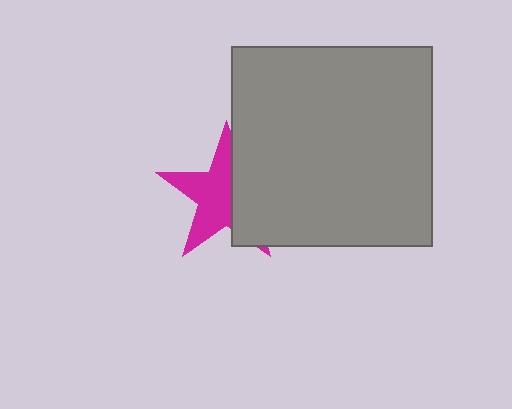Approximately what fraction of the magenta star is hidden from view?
Roughly 42% of the magenta star is hidden behind the gray square.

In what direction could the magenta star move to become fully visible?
The magenta star could move left. That would shift it out from behind the gray square entirely.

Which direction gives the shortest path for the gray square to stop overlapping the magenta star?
Moving right gives the shortest separation.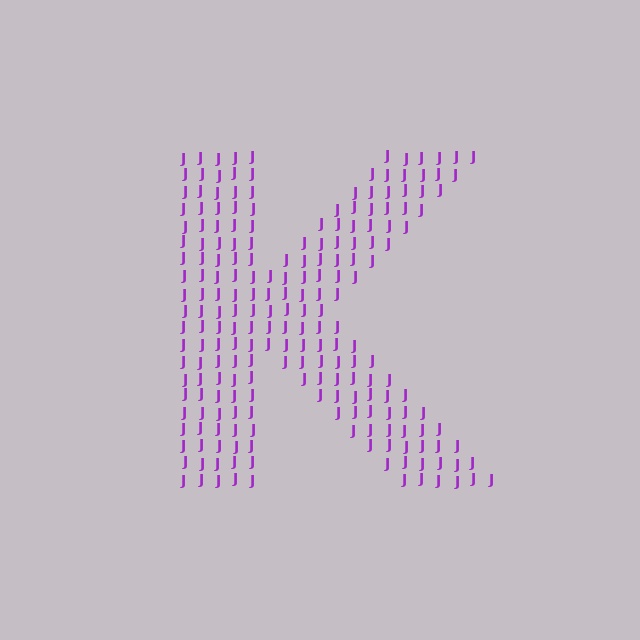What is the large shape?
The large shape is the letter K.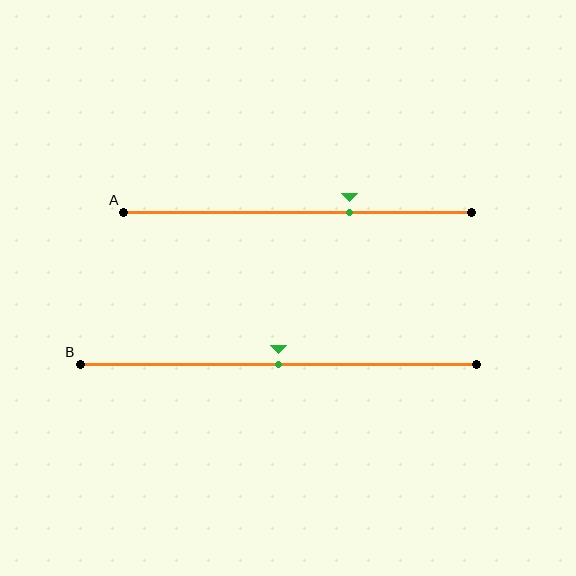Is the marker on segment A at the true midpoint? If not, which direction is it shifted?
No, the marker on segment A is shifted to the right by about 15% of the segment length.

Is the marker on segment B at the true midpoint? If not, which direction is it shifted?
Yes, the marker on segment B is at the true midpoint.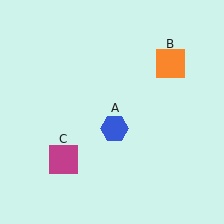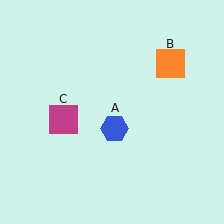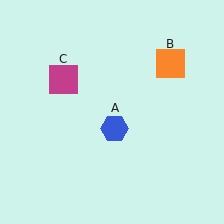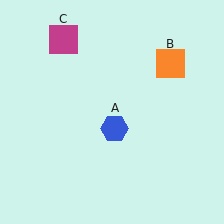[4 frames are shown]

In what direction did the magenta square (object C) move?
The magenta square (object C) moved up.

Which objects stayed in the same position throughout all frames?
Blue hexagon (object A) and orange square (object B) remained stationary.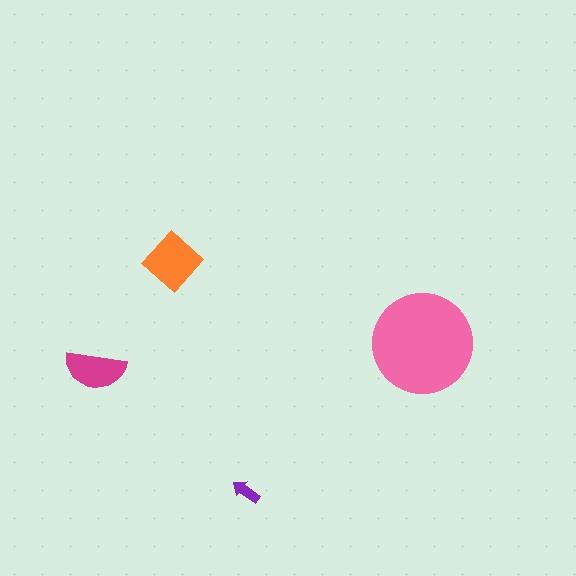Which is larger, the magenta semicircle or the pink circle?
The pink circle.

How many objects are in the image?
There are 4 objects in the image.